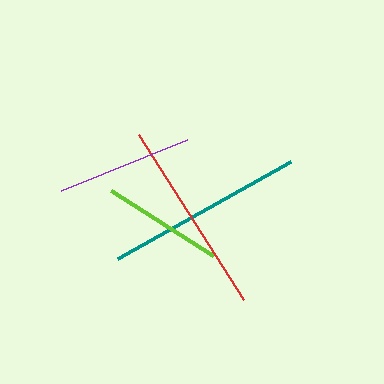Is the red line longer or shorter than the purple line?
The red line is longer than the purple line.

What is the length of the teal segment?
The teal segment is approximately 198 pixels long.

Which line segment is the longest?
The teal line is the longest at approximately 198 pixels.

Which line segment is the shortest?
The lime line is the shortest at approximately 120 pixels.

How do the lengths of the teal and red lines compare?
The teal and red lines are approximately the same length.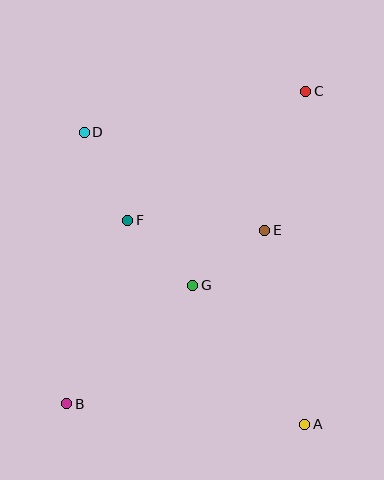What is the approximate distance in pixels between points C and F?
The distance between C and F is approximately 220 pixels.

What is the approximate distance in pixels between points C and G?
The distance between C and G is approximately 224 pixels.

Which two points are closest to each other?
Points E and G are closest to each other.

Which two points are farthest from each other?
Points B and C are farthest from each other.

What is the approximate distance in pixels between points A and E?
The distance between A and E is approximately 198 pixels.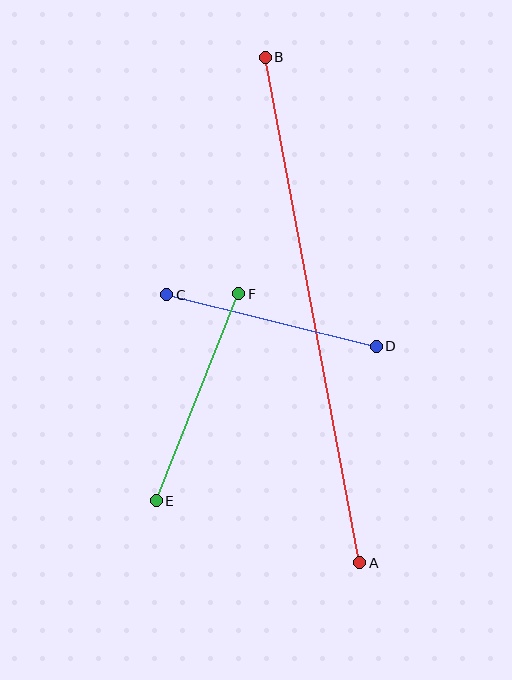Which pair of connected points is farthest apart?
Points A and B are farthest apart.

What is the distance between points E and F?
The distance is approximately 223 pixels.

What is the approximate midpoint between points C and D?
The midpoint is at approximately (272, 321) pixels.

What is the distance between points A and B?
The distance is approximately 514 pixels.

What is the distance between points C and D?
The distance is approximately 216 pixels.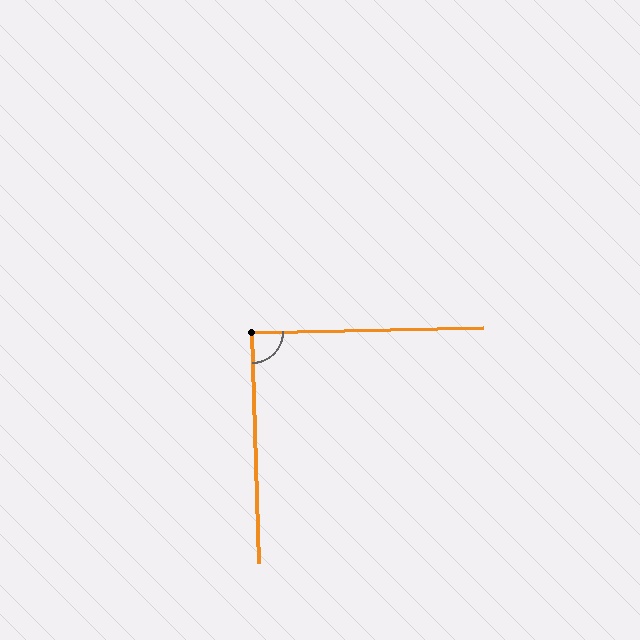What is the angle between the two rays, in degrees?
Approximately 89 degrees.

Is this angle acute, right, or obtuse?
It is approximately a right angle.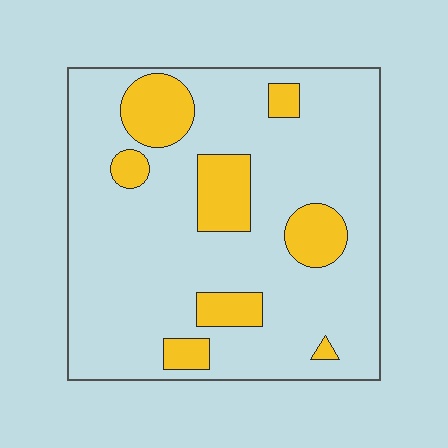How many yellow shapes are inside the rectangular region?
8.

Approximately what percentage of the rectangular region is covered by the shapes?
Approximately 20%.